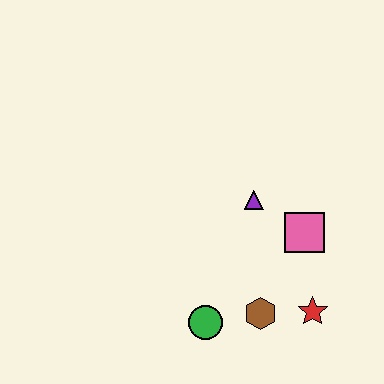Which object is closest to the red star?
The brown hexagon is closest to the red star.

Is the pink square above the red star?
Yes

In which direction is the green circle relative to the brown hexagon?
The green circle is to the left of the brown hexagon.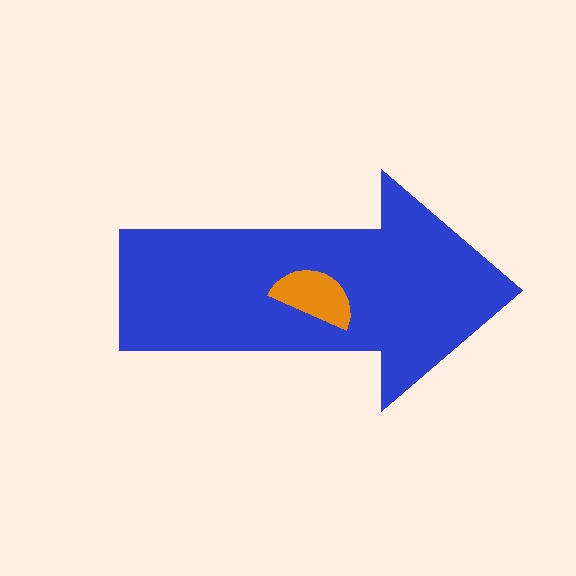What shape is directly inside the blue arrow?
The orange semicircle.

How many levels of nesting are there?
2.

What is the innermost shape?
The orange semicircle.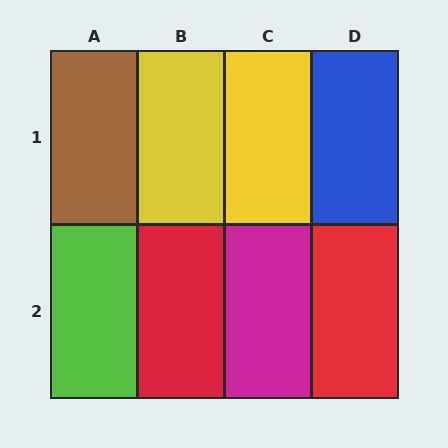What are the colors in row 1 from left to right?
Brown, yellow, yellow, blue.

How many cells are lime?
1 cell is lime.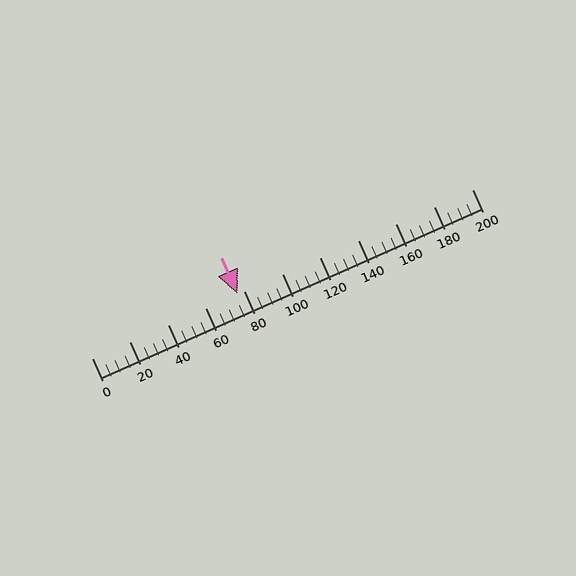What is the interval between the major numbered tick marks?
The major tick marks are spaced 20 units apart.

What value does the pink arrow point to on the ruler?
The pink arrow points to approximately 76.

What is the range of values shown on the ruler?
The ruler shows values from 0 to 200.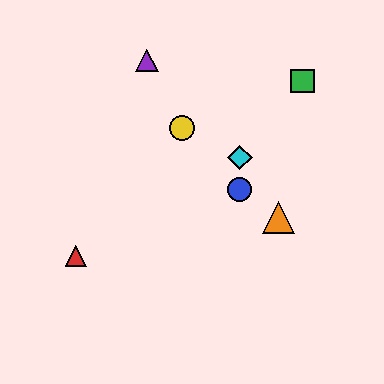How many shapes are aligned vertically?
2 shapes (the blue circle, the cyan diamond) are aligned vertically.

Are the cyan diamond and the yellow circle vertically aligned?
No, the cyan diamond is at x≈240 and the yellow circle is at x≈182.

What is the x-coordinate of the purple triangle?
The purple triangle is at x≈147.